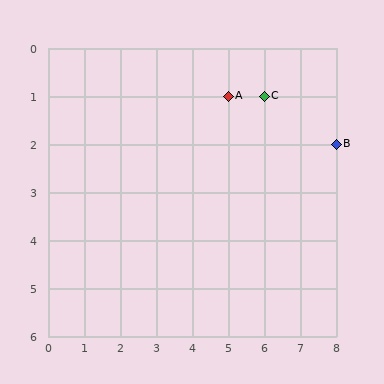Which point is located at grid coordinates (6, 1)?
Point C is at (6, 1).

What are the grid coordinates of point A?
Point A is at grid coordinates (5, 1).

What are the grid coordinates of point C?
Point C is at grid coordinates (6, 1).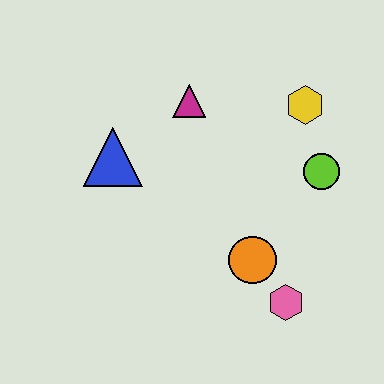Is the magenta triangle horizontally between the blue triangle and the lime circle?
Yes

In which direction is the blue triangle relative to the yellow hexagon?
The blue triangle is to the left of the yellow hexagon.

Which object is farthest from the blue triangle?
The pink hexagon is farthest from the blue triangle.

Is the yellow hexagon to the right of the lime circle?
No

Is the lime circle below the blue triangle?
Yes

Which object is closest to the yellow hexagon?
The lime circle is closest to the yellow hexagon.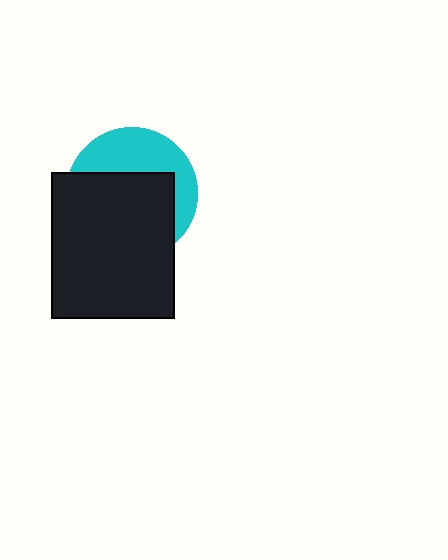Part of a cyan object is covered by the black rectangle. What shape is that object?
It is a circle.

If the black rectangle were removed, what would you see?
You would see the complete cyan circle.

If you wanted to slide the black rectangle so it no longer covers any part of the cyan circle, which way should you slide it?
Slide it down — that is the most direct way to separate the two shapes.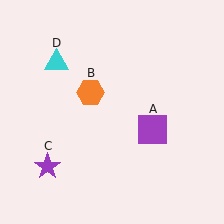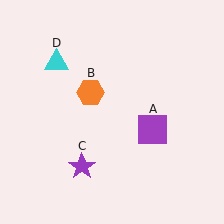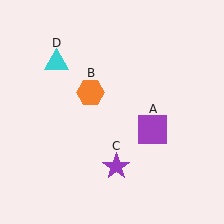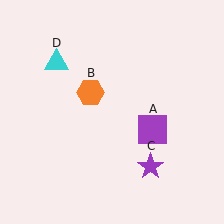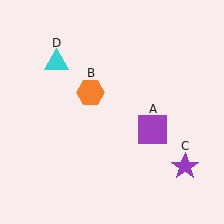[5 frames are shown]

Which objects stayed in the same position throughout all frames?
Purple square (object A) and orange hexagon (object B) and cyan triangle (object D) remained stationary.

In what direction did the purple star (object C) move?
The purple star (object C) moved right.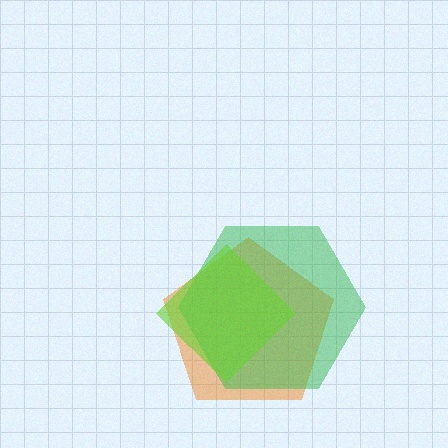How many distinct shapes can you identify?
There are 3 distinct shapes: an orange pentagon, a green hexagon, a lime diamond.